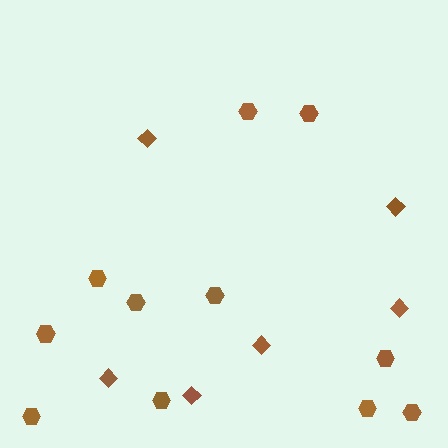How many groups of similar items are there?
There are 2 groups: one group of hexagons (11) and one group of diamonds (6).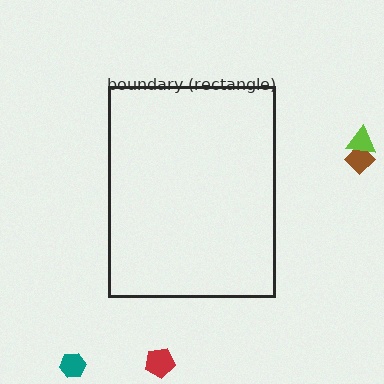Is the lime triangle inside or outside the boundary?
Outside.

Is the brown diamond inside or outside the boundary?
Outside.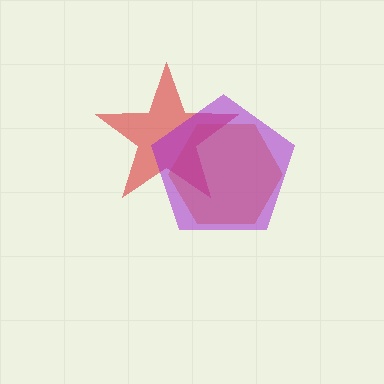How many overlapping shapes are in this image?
There are 3 overlapping shapes in the image.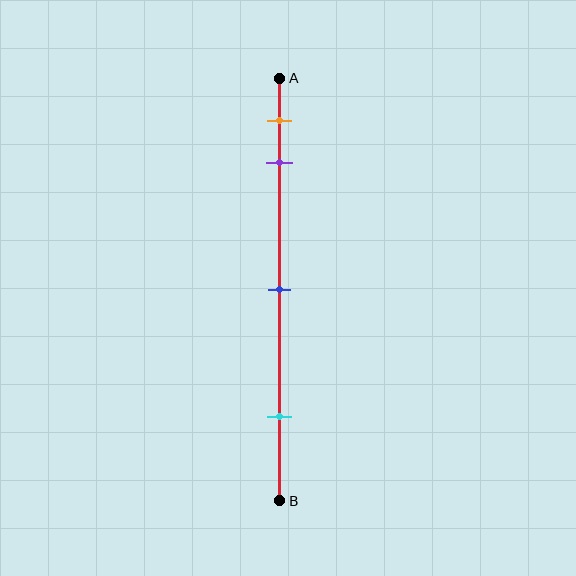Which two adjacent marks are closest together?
The orange and purple marks are the closest adjacent pair.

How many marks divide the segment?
There are 4 marks dividing the segment.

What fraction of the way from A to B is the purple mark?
The purple mark is approximately 20% (0.2) of the way from A to B.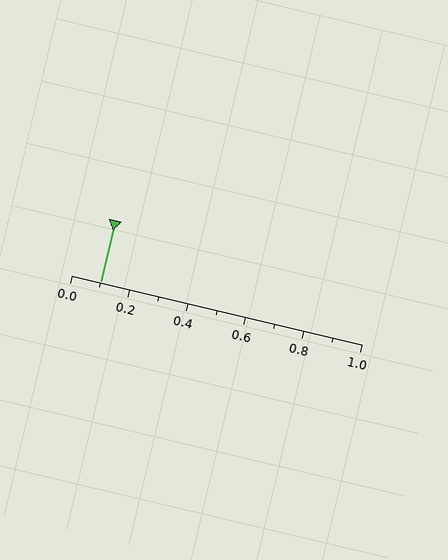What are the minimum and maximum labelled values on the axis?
The axis runs from 0.0 to 1.0.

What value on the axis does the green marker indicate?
The marker indicates approximately 0.1.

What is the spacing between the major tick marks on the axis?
The major ticks are spaced 0.2 apart.